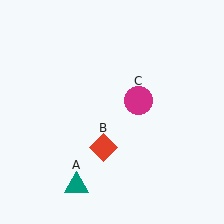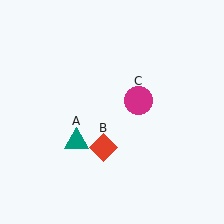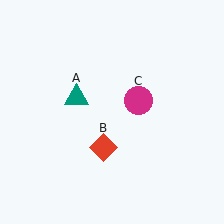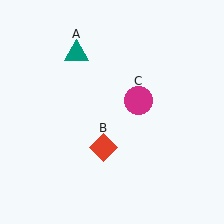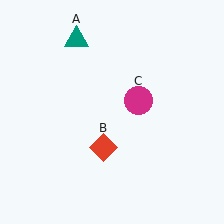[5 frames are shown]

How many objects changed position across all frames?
1 object changed position: teal triangle (object A).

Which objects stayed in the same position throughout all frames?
Red diamond (object B) and magenta circle (object C) remained stationary.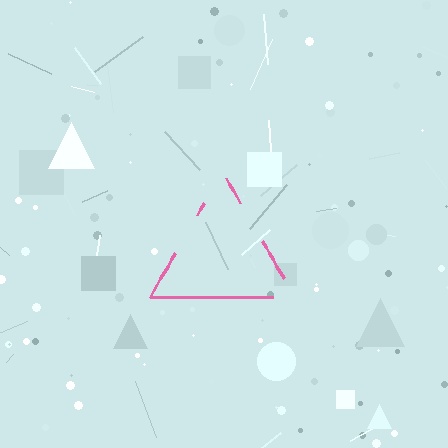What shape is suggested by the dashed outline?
The dashed outline suggests a triangle.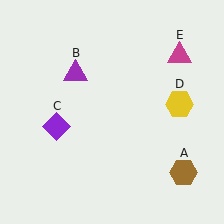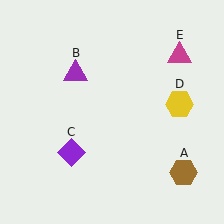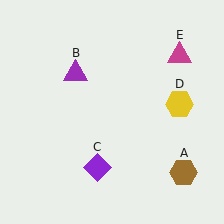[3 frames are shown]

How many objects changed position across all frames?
1 object changed position: purple diamond (object C).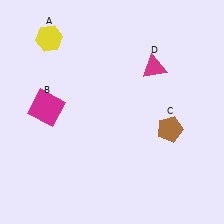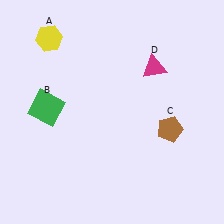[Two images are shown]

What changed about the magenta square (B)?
In Image 1, B is magenta. In Image 2, it changed to green.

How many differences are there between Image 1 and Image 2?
There is 1 difference between the two images.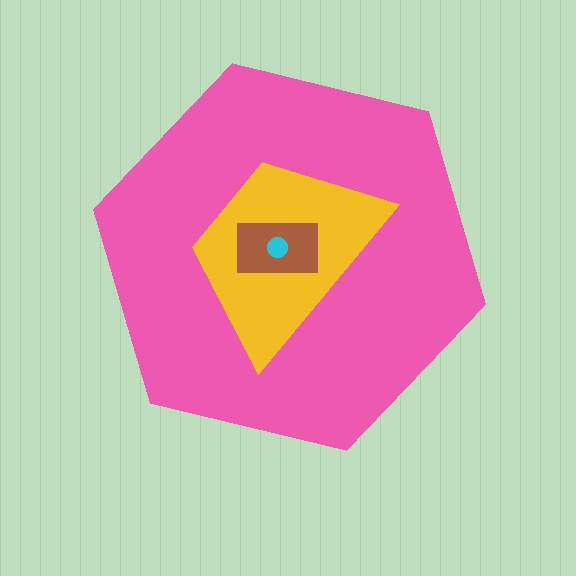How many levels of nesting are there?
4.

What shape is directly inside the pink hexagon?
The yellow trapezoid.